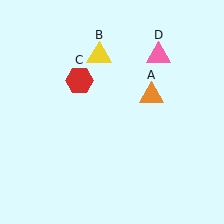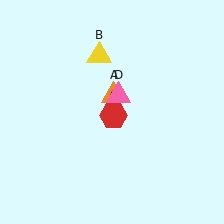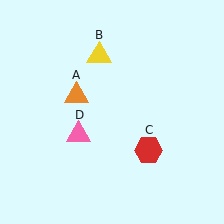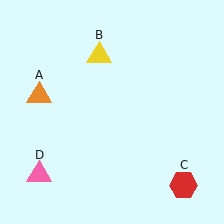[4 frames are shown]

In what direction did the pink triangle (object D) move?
The pink triangle (object D) moved down and to the left.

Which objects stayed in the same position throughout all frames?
Yellow triangle (object B) remained stationary.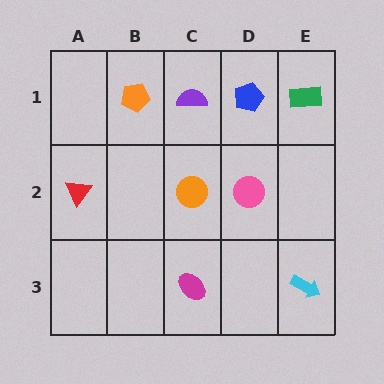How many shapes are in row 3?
2 shapes.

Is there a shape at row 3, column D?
No, that cell is empty.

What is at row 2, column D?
A pink circle.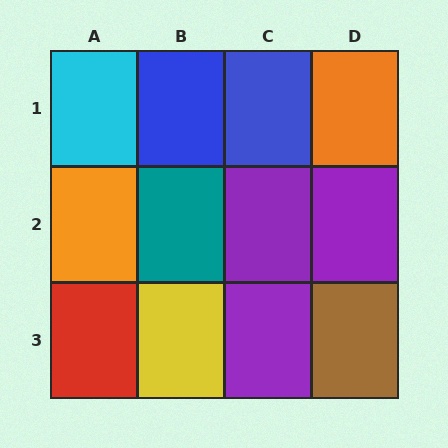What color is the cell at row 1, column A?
Cyan.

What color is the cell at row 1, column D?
Orange.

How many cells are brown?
1 cell is brown.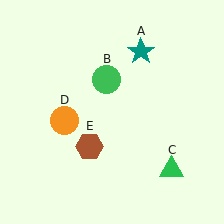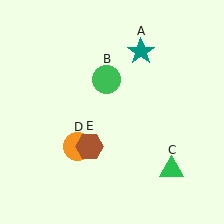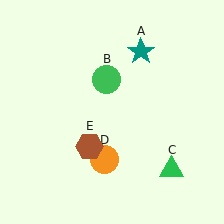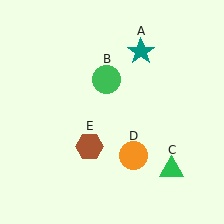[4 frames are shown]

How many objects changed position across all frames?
1 object changed position: orange circle (object D).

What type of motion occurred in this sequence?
The orange circle (object D) rotated counterclockwise around the center of the scene.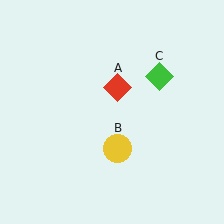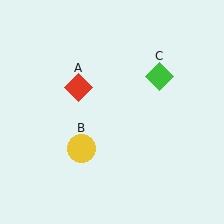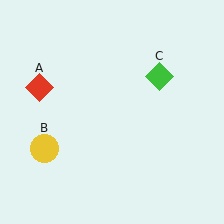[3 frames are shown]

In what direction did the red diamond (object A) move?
The red diamond (object A) moved left.